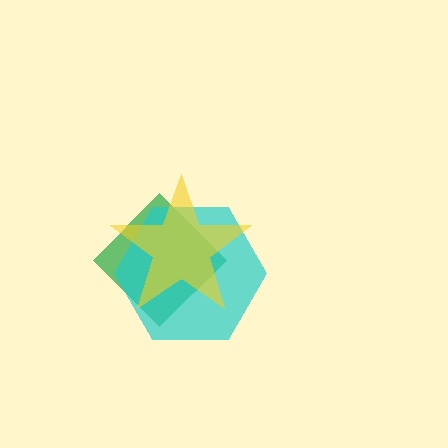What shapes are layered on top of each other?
The layered shapes are: a green diamond, a cyan hexagon, a yellow star.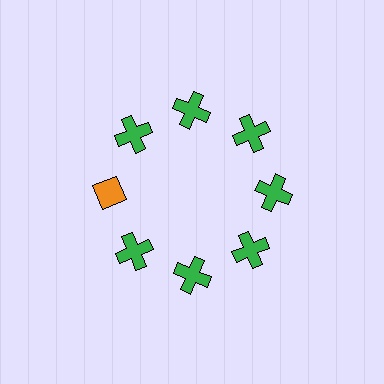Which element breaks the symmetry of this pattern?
The orange diamond at roughly the 9 o'clock position breaks the symmetry. All other shapes are green crosses.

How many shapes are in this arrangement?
There are 8 shapes arranged in a ring pattern.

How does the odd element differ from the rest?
It differs in both color (orange instead of green) and shape (diamond instead of cross).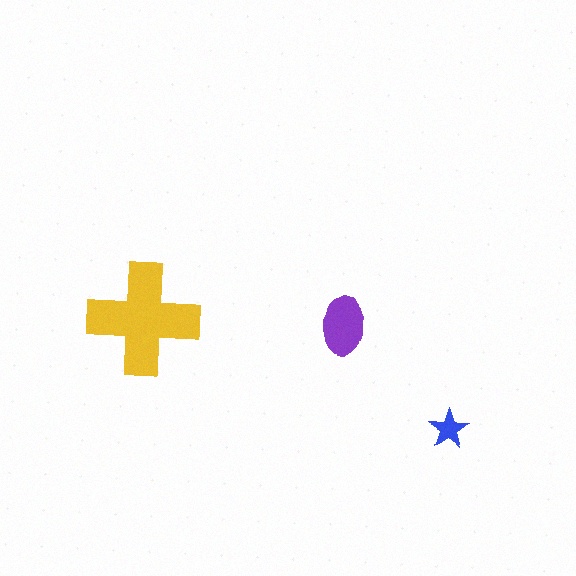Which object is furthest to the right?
The blue star is rightmost.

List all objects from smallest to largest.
The blue star, the purple ellipse, the yellow cross.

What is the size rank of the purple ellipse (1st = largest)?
2nd.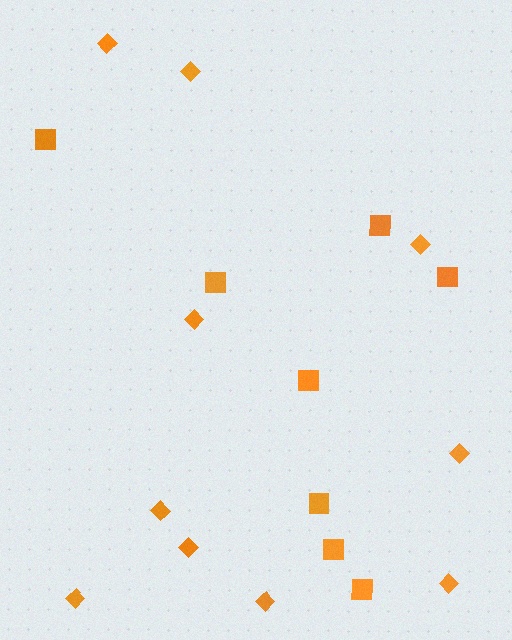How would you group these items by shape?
There are 2 groups: one group of squares (8) and one group of diamonds (10).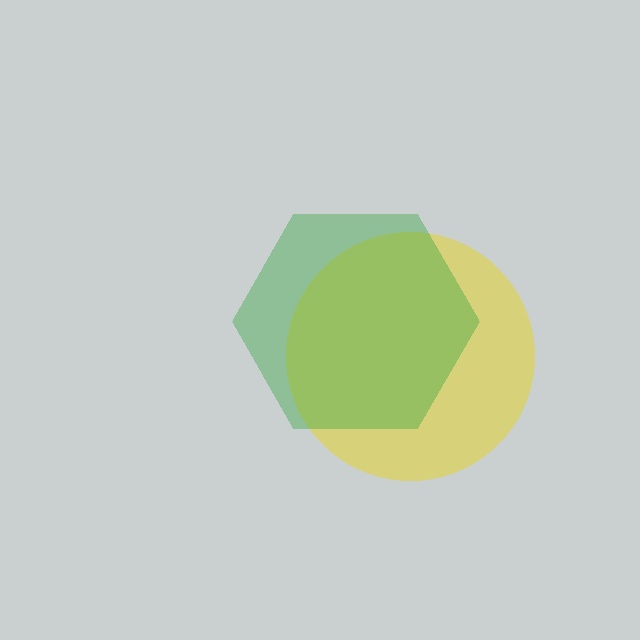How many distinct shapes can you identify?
There are 2 distinct shapes: a yellow circle, a green hexagon.